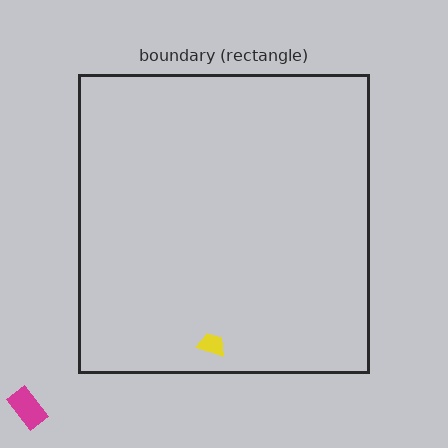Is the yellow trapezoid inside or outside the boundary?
Inside.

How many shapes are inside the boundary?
1 inside, 1 outside.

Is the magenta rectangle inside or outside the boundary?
Outside.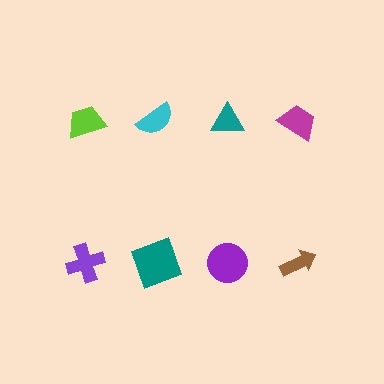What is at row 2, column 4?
A brown arrow.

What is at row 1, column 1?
A lime trapezoid.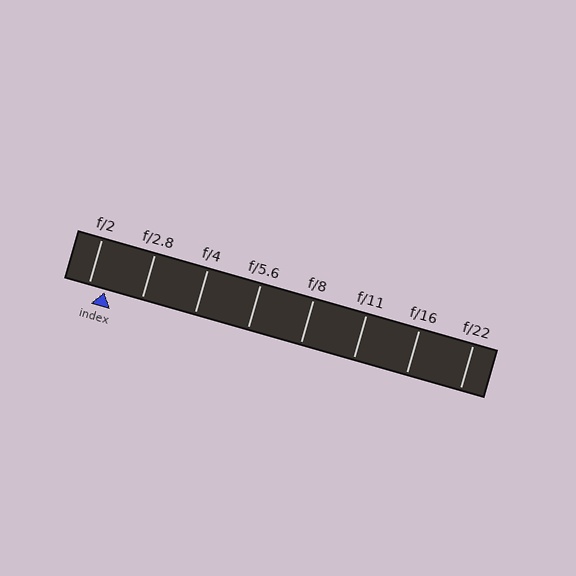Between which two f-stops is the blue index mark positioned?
The index mark is between f/2 and f/2.8.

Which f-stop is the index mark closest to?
The index mark is closest to f/2.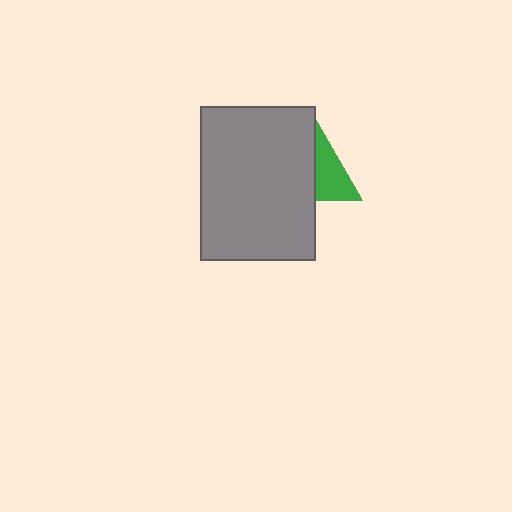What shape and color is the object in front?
The object in front is a gray rectangle.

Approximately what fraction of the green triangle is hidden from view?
Roughly 54% of the green triangle is hidden behind the gray rectangle.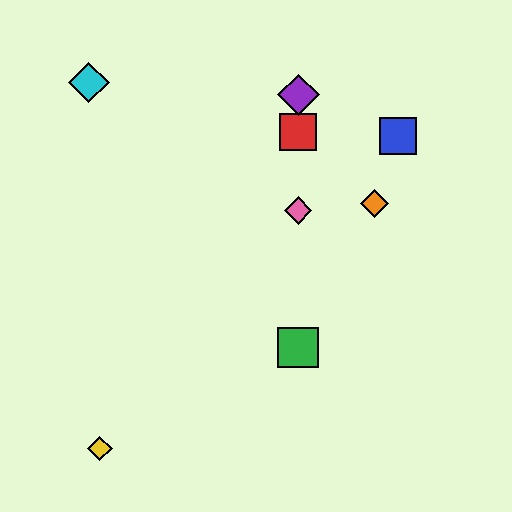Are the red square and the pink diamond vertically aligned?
Yes, both are at x≈298.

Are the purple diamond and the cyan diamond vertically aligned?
No, the purple diamond is at x≈298 and the cyan diamond is at x≈89.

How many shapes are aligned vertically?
4 shapes (the red square, the green square, the purple diamond, the pink diamond) are aligned vertically.